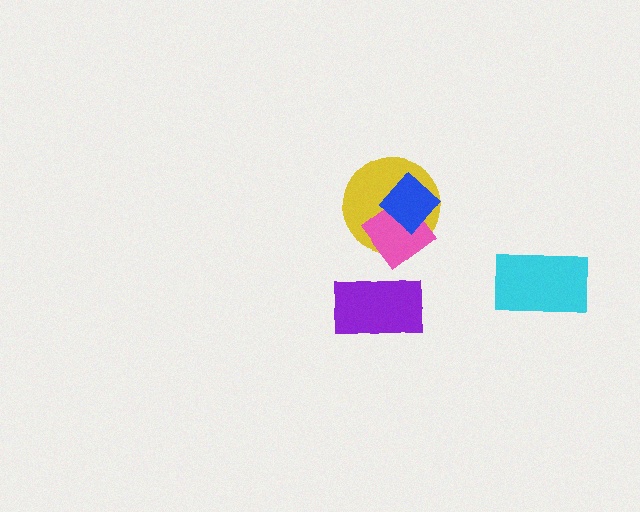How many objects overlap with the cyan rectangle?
0 objects overlap with the cyan rectangle.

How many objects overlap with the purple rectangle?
0 objects overlap with the purple rectangle.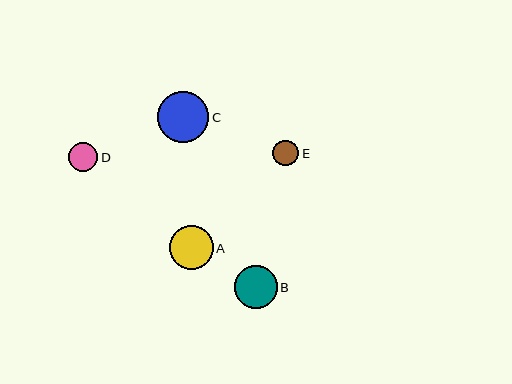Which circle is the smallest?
Circle E is the smallest with a size of approximately 26 pixels.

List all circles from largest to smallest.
From largest to smallest: C, A, B, D, E.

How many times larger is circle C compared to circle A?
Circle C is approximately 1.1 times the size of circle A.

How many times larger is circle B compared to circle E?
Circle B is approximately 1.7 times the size of circle E.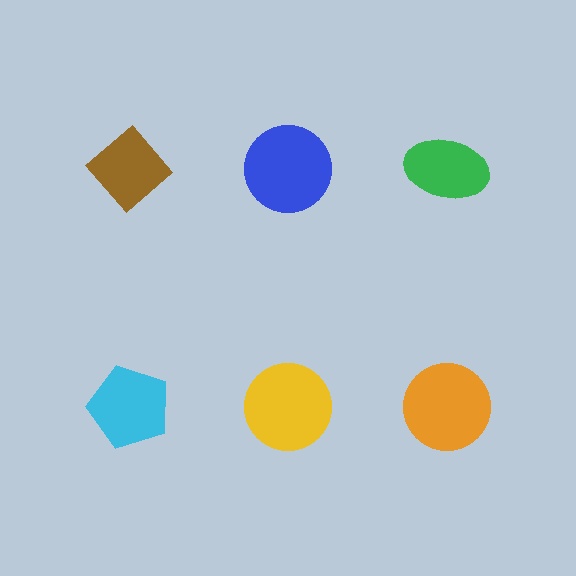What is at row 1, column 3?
A green ellipse.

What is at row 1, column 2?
A blue circle.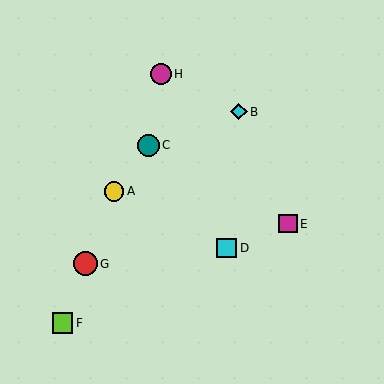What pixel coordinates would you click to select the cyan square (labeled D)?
Click at (227, 248) to select the cyan square D.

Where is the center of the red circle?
The center of the red circle is at (85, 264).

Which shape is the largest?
The red circle (labeled G) is the largest.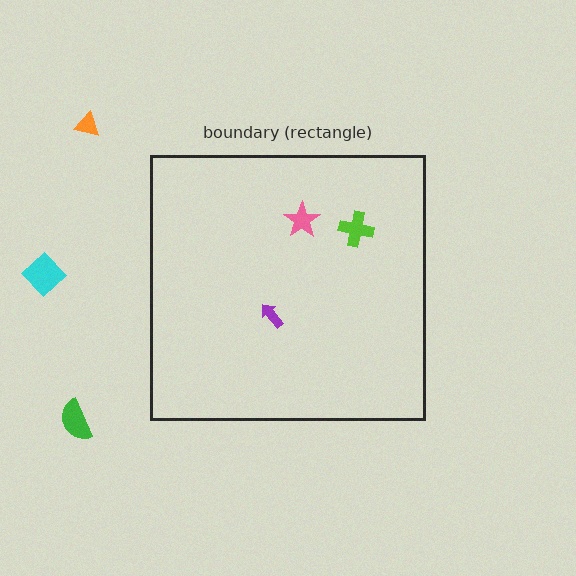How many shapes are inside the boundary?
3 inside, 3 outside.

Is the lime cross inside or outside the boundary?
Inside.